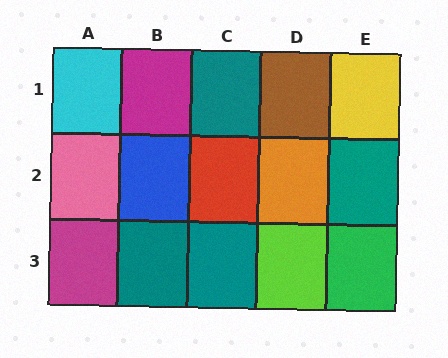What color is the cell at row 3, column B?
Teal.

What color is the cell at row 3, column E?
Green.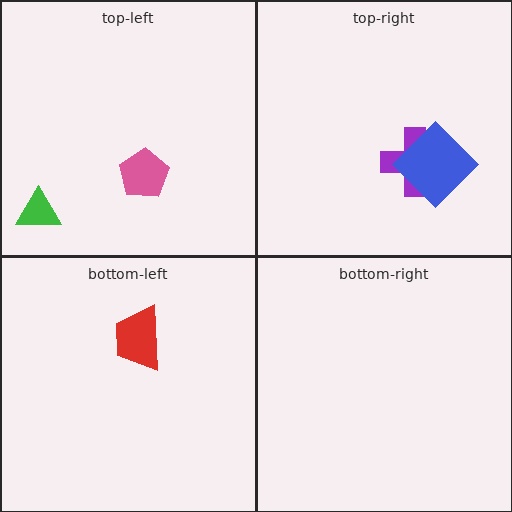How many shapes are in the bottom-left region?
1.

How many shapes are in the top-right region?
2.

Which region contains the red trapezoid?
The bottom-left region.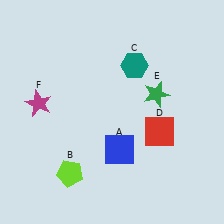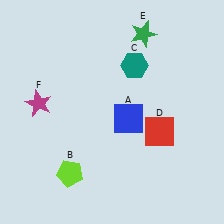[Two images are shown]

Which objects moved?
The objects that moved are: the blue square (A), the green star (E).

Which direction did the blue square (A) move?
The blue square (A) moved up.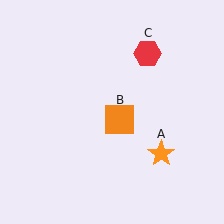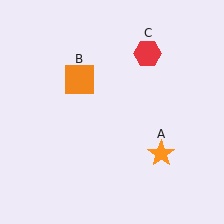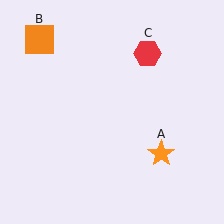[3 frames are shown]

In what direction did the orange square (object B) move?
The orange square (object B) moved up and to the left.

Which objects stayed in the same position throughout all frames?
Orange star (object A) and red hexagon (object C) remained stationary.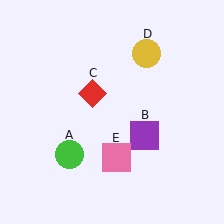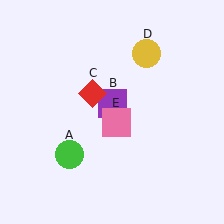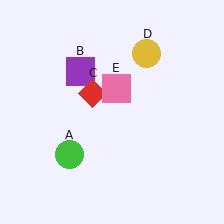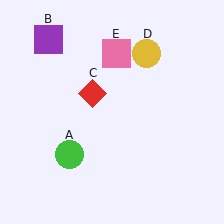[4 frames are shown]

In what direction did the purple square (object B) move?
The purple square (object B) moved up and to the left.